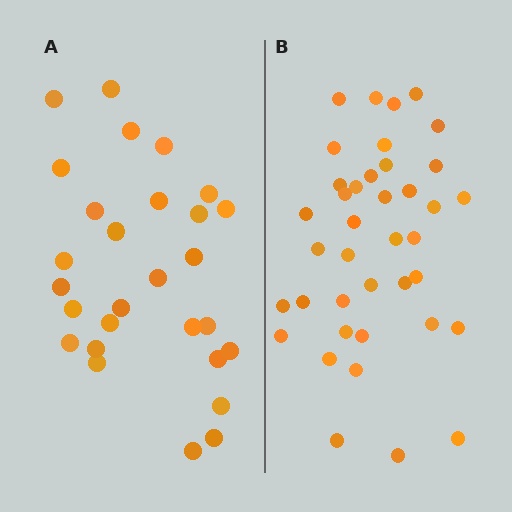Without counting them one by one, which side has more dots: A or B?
Region B (the right region) has more dots.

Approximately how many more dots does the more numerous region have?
Region B has roughly 12 or so more dots than region A.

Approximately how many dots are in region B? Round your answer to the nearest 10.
About 40 dots. (The exact count is 39, which rounds to 40.)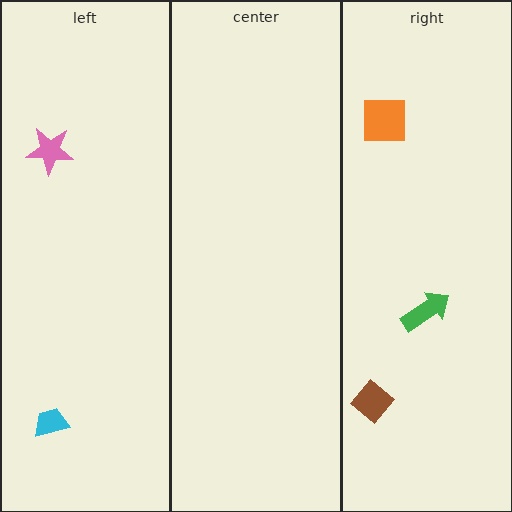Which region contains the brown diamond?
The right region.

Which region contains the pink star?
The left region.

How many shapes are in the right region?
3.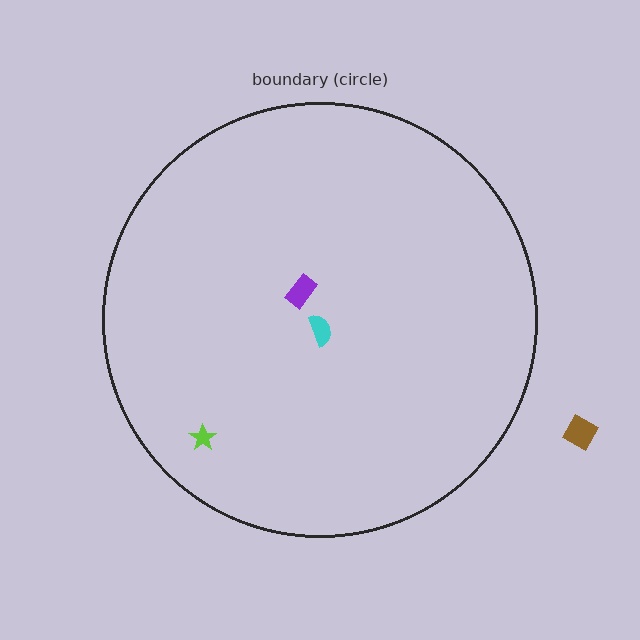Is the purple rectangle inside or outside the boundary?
Inside.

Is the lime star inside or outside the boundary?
Inside.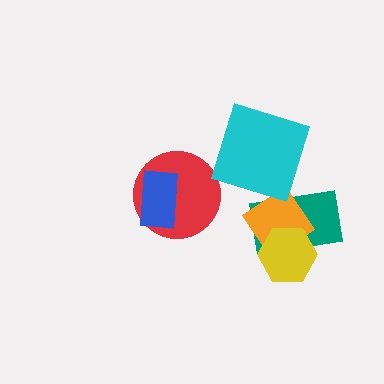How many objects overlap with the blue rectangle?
1 object overlaps with the blue rectangle.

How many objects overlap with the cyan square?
0 objects overlap with the cyan square.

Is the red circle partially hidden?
Yes, it is partially covered by another shape.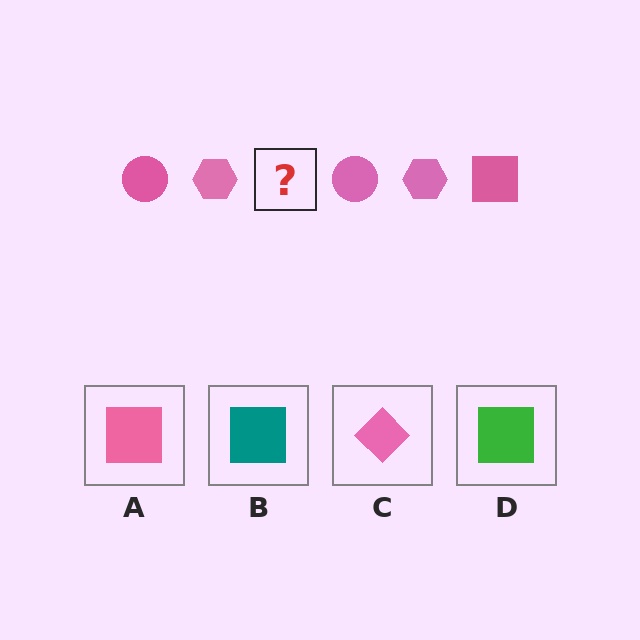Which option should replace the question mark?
Option A.